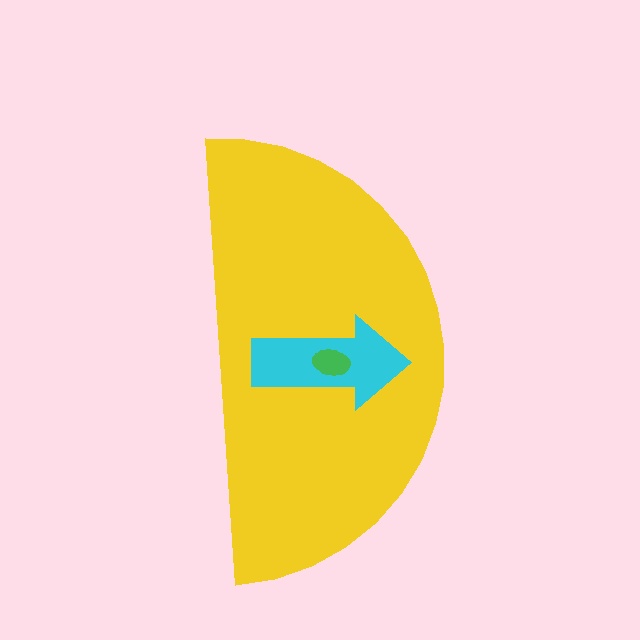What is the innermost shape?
The green ellipse.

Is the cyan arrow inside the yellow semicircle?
Yes.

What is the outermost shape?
The yellow semicircle.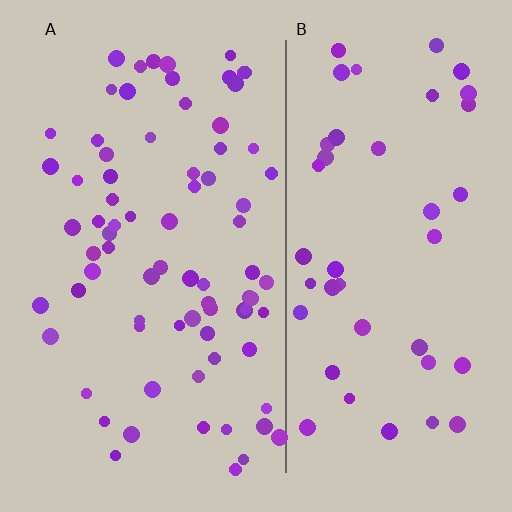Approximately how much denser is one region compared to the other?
Approximately 1.8× — region A over region B.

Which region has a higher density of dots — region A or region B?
A (the left).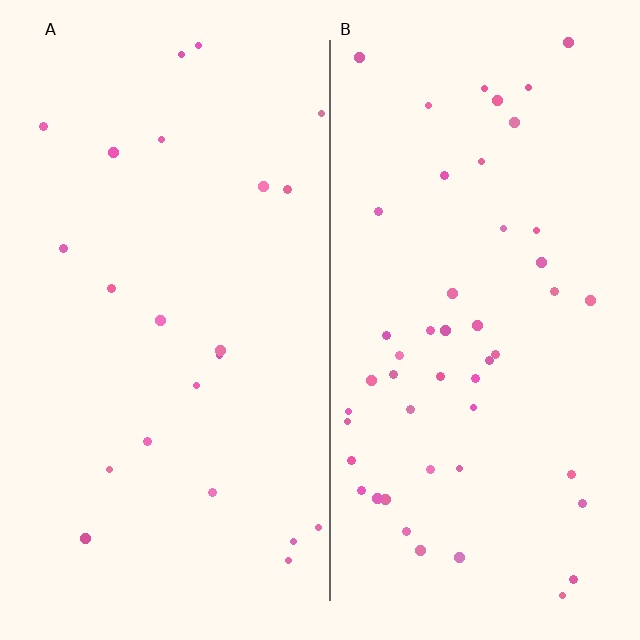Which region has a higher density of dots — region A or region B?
B (the right).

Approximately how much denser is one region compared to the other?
Approximately 2.3× — region B over region A.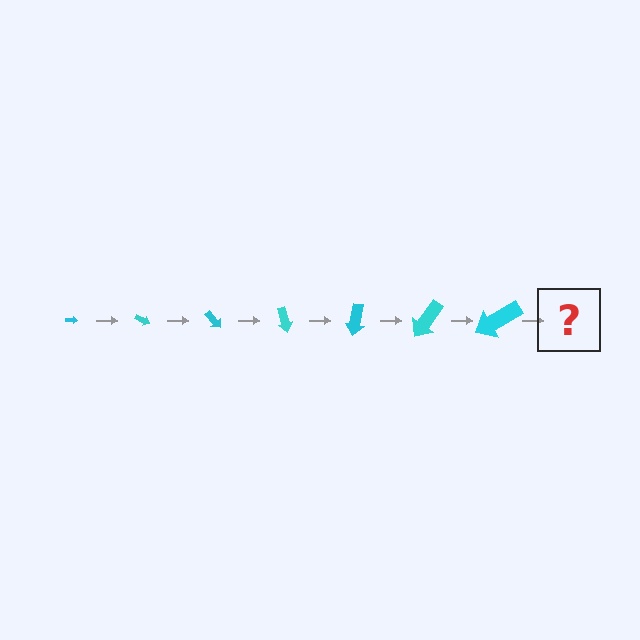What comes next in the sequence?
The next element should be an arrow, larger than the previous one and rotated 175 degrees from the start.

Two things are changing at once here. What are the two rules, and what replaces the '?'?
The two rules are that the arrow grows larger each step and it rotates 25 degrees each step. The '?' should be an arrow, larger than the previous one and rotated 175 degrees from the start.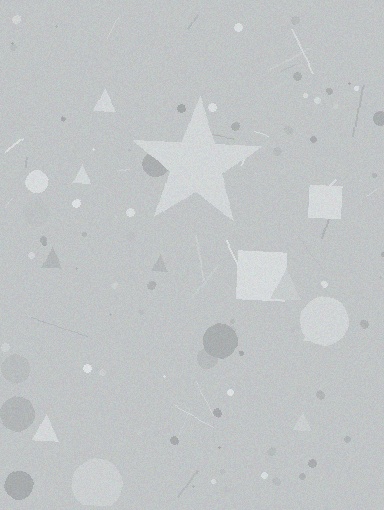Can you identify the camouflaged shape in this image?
The camouflaged shape is a star.